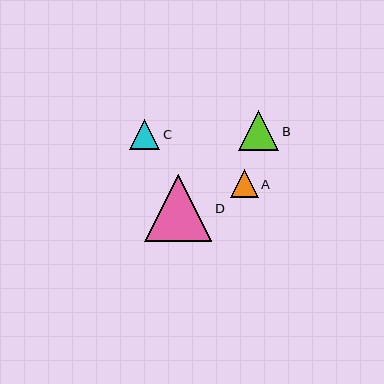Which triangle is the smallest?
Triangle A is the smallest with a size of approximately 28 pixels.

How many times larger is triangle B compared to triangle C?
Triangle B is approximately 1.3 times the size of triangle C.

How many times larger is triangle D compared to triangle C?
Triangle D is approximately 2.2 times the size of triangle C.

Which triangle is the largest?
Triangle D is the largest with a size of approximately 68 pixels.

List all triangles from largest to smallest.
From largest to smallest: D, B, C, A.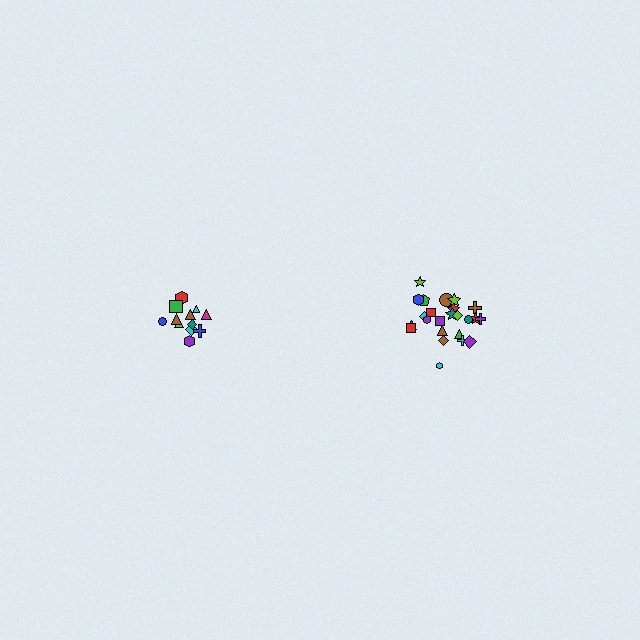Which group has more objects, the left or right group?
The right group.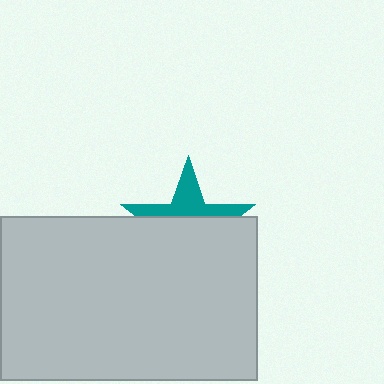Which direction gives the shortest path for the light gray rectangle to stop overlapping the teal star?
Moving down gives the shortest separation.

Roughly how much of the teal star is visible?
A small part of it is visible (roughly 37%).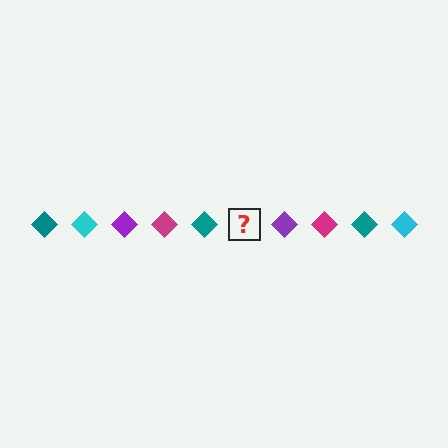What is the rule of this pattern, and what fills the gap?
The rule is that the pattern cycles through teal, cyan, purple, magenta diamonds. The gap should be filled with a cyan diamond.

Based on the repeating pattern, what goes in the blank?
The blank should be a cyan diamond.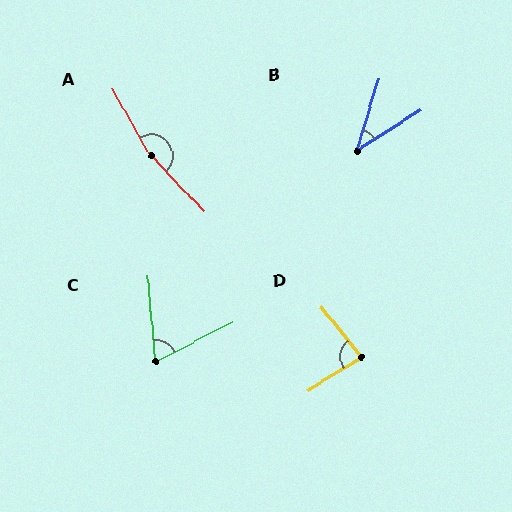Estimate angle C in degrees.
Approximately 67 degrees.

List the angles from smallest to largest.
B (41°), C (67°), D (83°), A (166°).